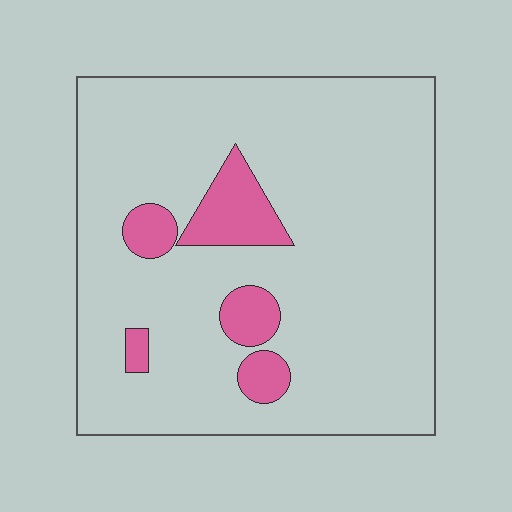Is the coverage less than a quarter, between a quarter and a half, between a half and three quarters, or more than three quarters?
Less than a quarter.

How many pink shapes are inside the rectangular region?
5.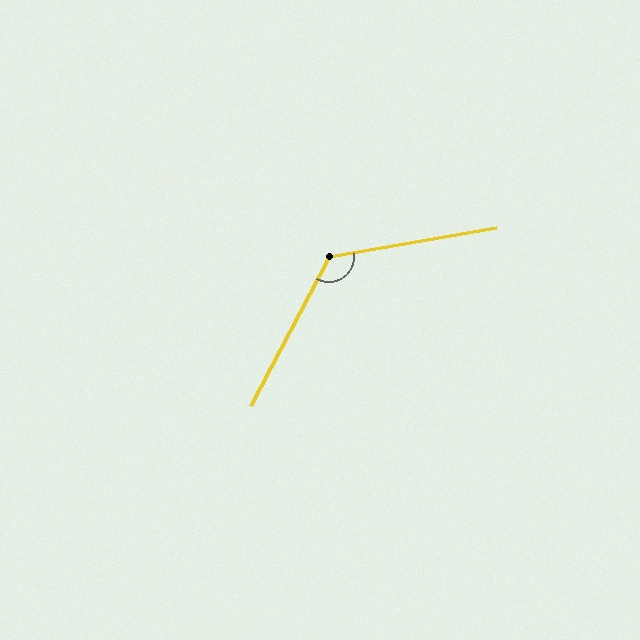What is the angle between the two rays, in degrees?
Approximately 127 degrees.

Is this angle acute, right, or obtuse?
It is obtuse.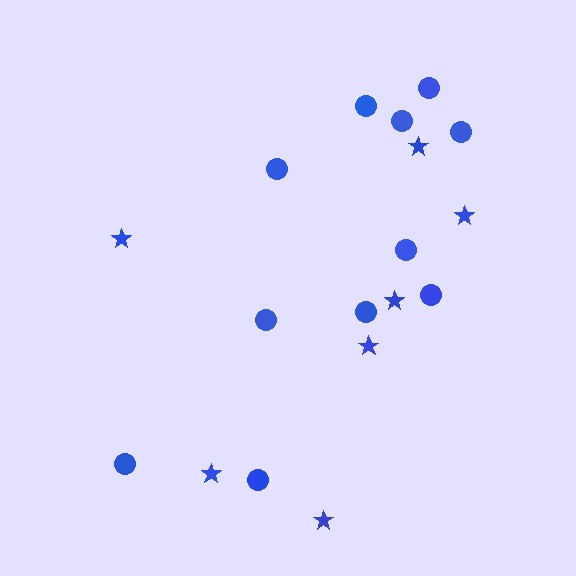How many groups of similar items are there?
There are 2 groups: one group of circles (11) and one group of stars (7).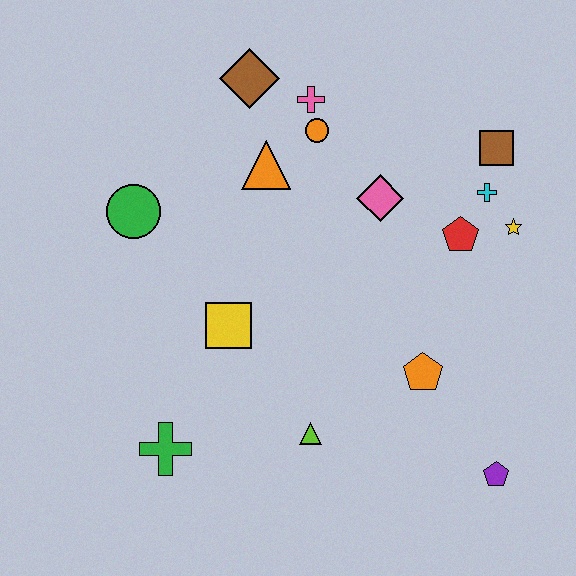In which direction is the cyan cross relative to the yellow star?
The cyan cross is above the yellow star.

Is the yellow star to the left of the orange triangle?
No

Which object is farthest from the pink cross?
The purple pentagon is farthest from the pink cross.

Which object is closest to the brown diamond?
The pink cross is closest to the brown diamond.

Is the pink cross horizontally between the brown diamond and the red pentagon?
Yes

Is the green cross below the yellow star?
Yes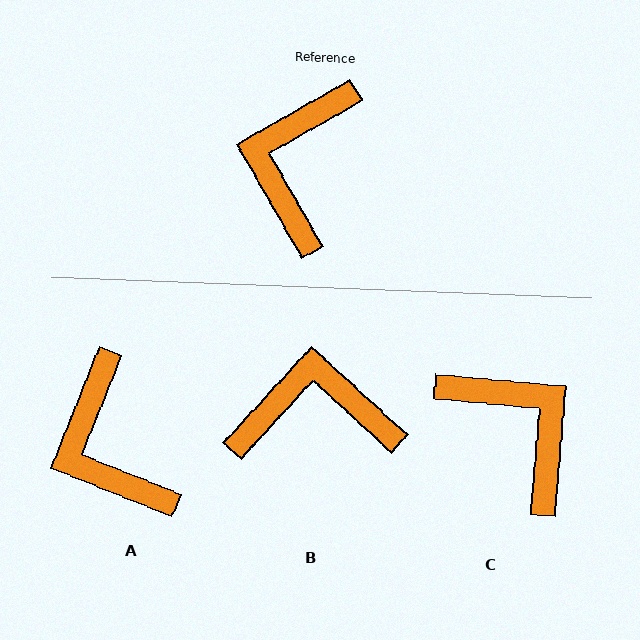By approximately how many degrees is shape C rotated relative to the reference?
Approximately 125 degrees clockwise.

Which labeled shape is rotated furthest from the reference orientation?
C, about 125 degrees away.